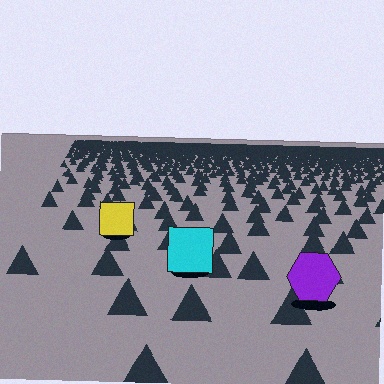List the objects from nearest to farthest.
From nearest to farthest: the purple hexagon, the cyan square, the yellow square.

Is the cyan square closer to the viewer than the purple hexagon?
No. The purple hexagon is closer — you can tell from the texture gradient: the ground texture is coarser near it.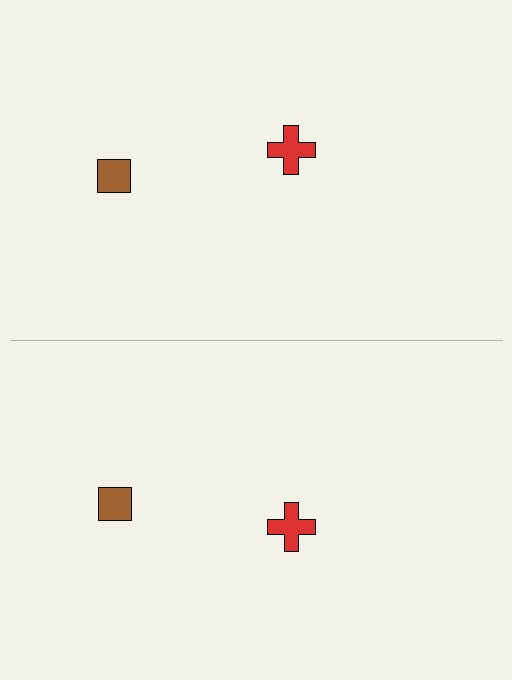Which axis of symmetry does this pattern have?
The pattern has a horizontal axis of symmetry running through the center of the image.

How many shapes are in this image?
There are 4 shapes in this image.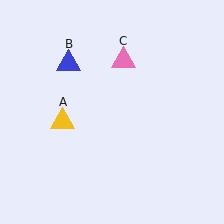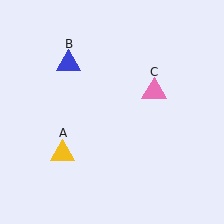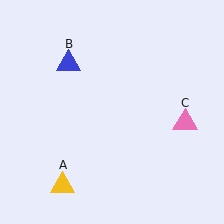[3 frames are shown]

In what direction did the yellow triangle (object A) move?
The yellow triangle (object A) moved down.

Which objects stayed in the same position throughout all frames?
Blue triangle (object B) remained stationary.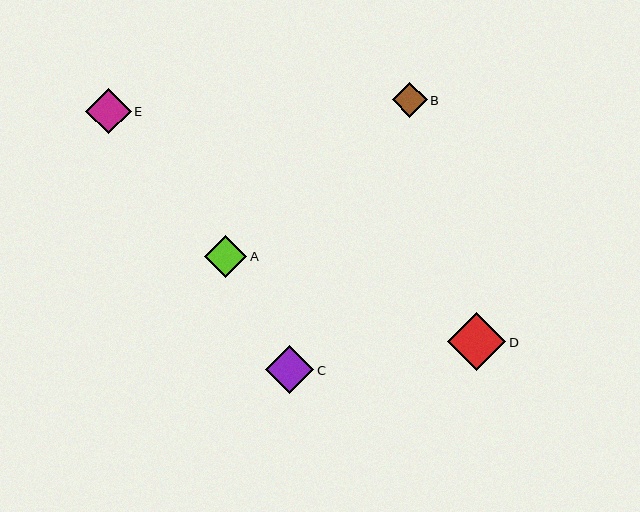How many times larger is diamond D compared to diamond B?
Diamond D is approximately 1.7 times the size of diamond B.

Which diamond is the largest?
Diamond D is the largest with a size of approximately 58 pixels.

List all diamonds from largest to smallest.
From largest to smallest: D, C, E, A, B.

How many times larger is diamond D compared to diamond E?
Diamond D is approximately 1.3 times the size of diamond E.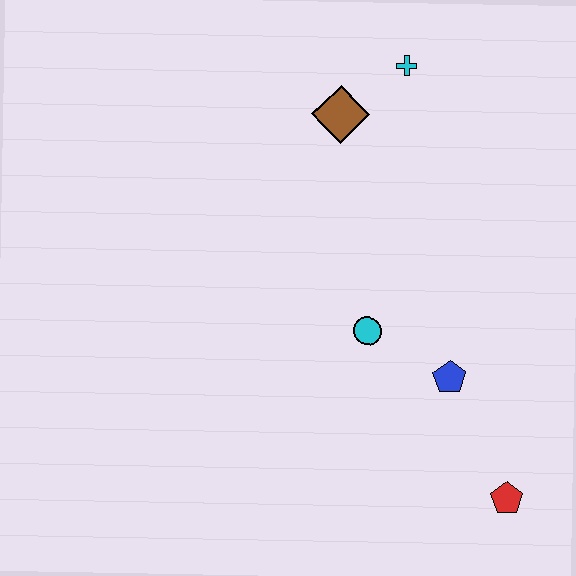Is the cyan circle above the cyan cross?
No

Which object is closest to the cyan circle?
The blue pentagon is closest to the cyan circle.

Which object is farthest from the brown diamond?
The red pentagon is farthest from the brown diamond.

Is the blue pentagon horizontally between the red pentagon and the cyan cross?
Yes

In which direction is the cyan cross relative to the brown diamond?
The cyan cross is to the right of the brown diamond.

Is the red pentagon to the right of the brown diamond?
Yes